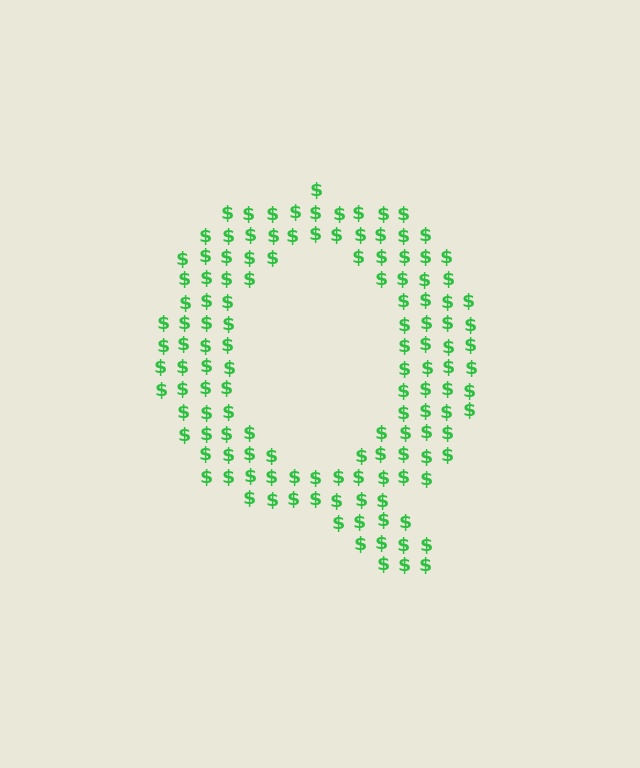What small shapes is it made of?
It is made of small dollar signs.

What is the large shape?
The large shape is the letter Q.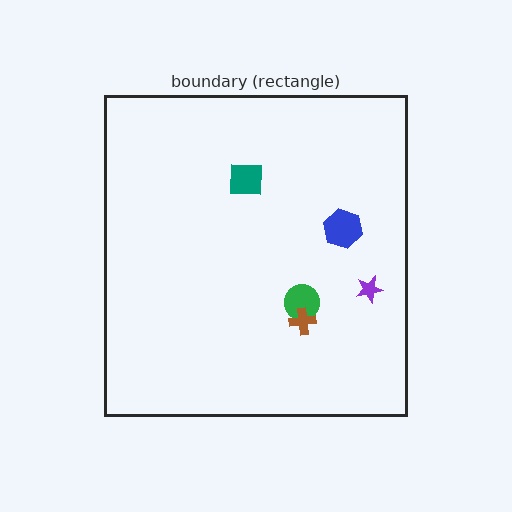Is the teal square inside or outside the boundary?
Inside.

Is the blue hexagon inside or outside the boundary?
Inside.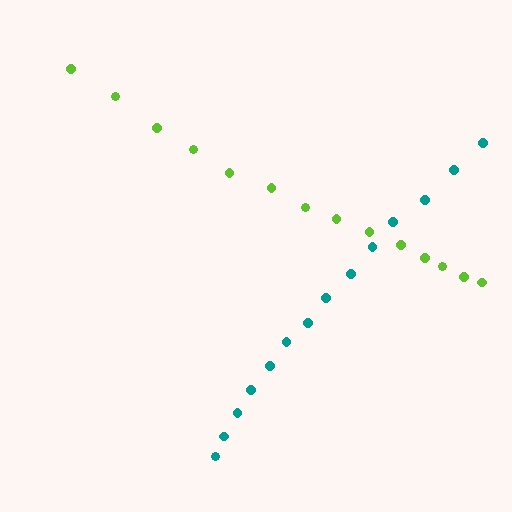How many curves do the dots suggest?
There are 2 distinct paths.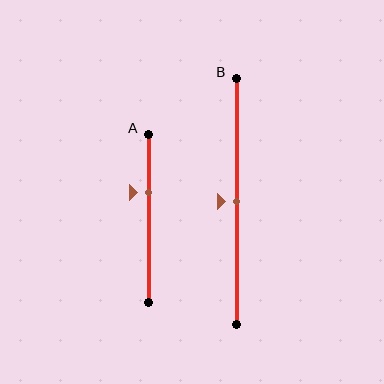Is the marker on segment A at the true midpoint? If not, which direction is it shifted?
No, the marker on segment A is shifted upward by about 16% of the segment length.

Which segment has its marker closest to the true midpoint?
Segment B has its marker closest to the true midpoint.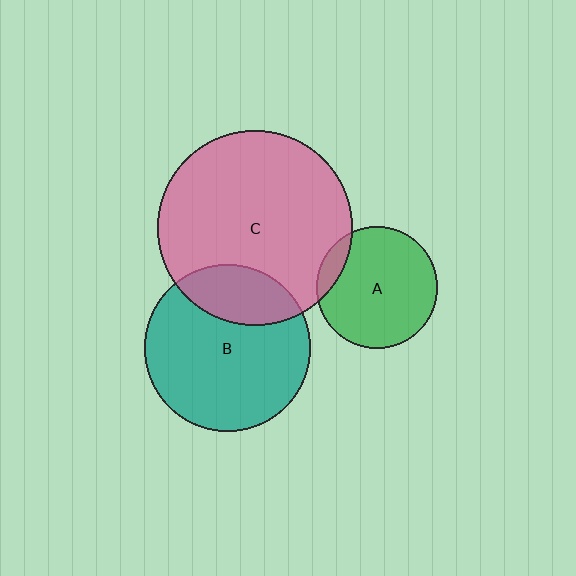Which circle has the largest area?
Circle C (pink).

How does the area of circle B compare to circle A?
Approximately 1.9 times.